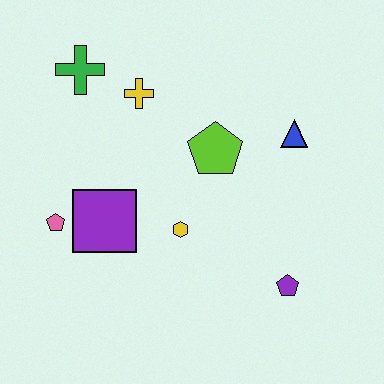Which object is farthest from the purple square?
The blue triangle is farthest from the purple square.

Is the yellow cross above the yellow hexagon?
Yes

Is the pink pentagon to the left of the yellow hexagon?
Yes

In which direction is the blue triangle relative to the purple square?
The blue triangle is to the right of the purple square.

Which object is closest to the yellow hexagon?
The purple square is closest to the yellow hexagon.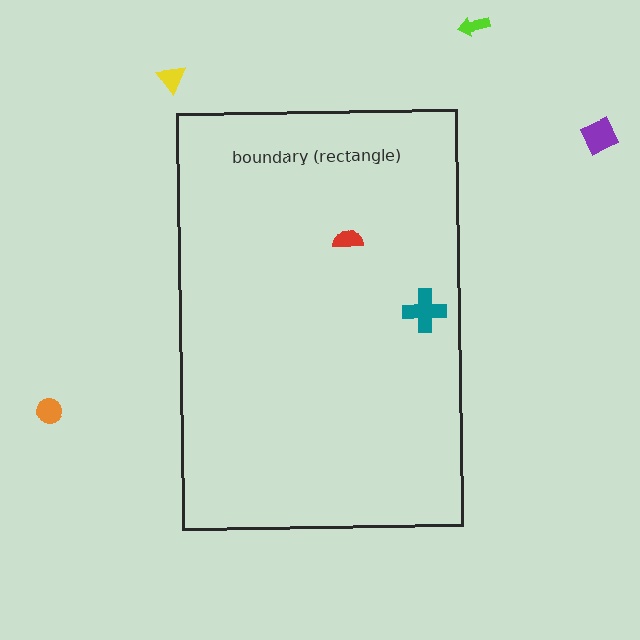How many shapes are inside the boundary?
2 inside, 4 outside.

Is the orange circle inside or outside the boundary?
Outside.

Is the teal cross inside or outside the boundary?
Inside.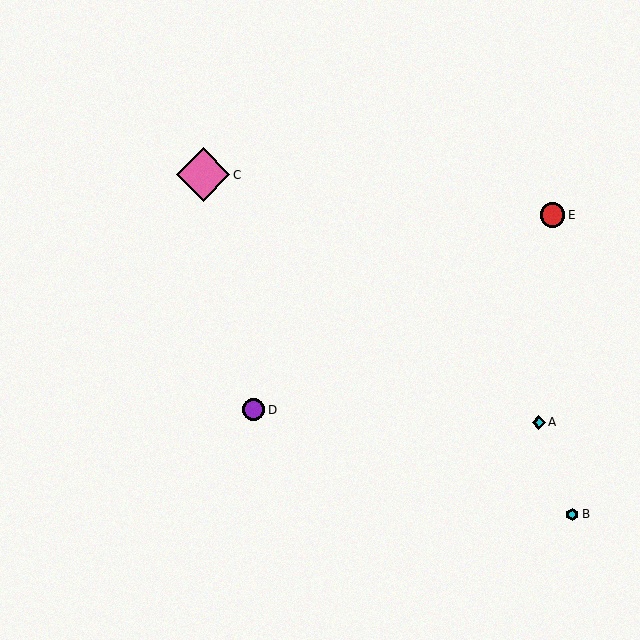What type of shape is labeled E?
Shape E is a red circle.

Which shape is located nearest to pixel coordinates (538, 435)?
The cyan diamond (labeled A) at (539, 422) is nearest to that location.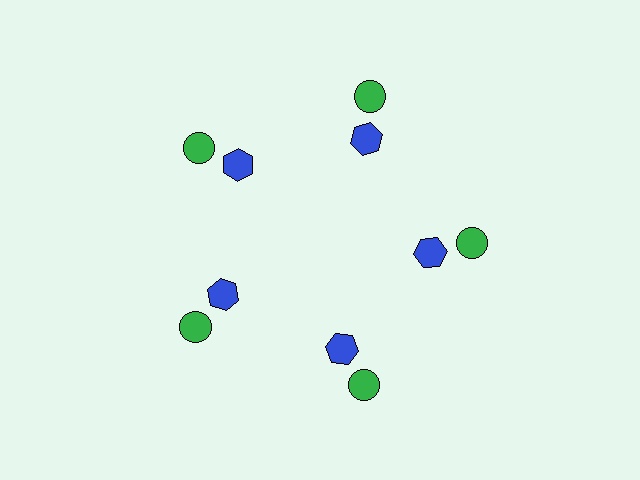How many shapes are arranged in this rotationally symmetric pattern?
There are 10 shapes, arranged in 5 groups of 2.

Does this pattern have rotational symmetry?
Yes, this pattern has 5-fold rotational symmetry. It looks the same after rotating 72 degrees around the center.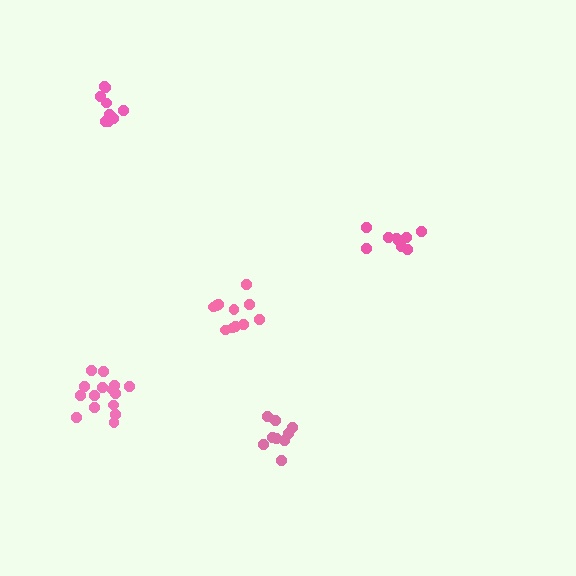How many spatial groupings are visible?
There are 5 spatial groupings.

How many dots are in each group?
Group 1: 9 dots, Group 2: 9 dots, Group 3: 11 dots, Group 4: 9 dots, Group 5: 15 dots (53 total).